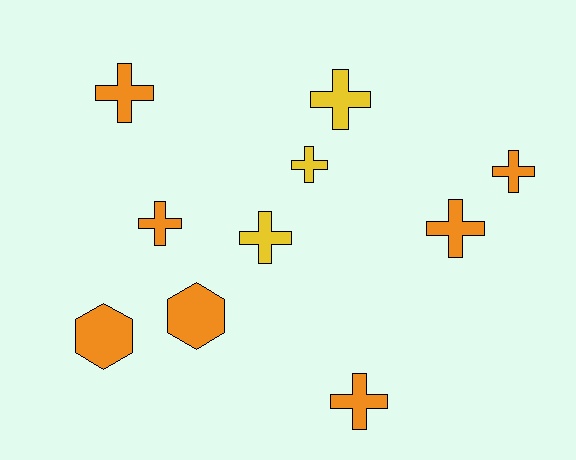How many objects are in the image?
There are 10 objects.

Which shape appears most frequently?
Cross, with 8 objects.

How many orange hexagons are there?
There are 2 orange hexagons.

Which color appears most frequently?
Orange, with 7 objects.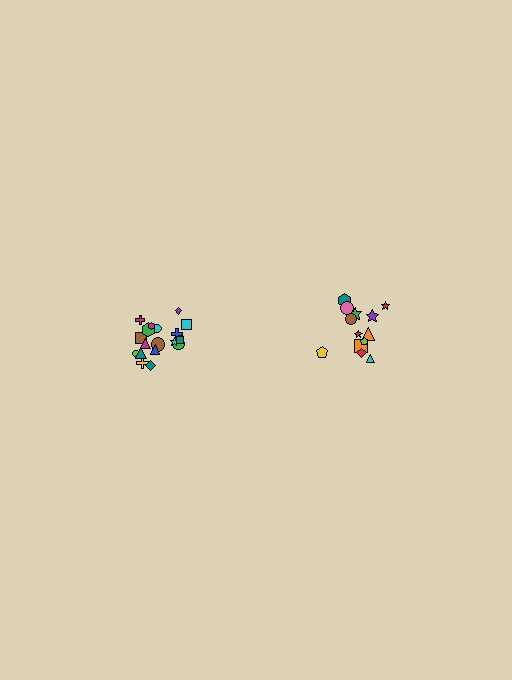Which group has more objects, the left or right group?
The left group.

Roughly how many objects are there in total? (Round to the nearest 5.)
Roughly 35 objects in total.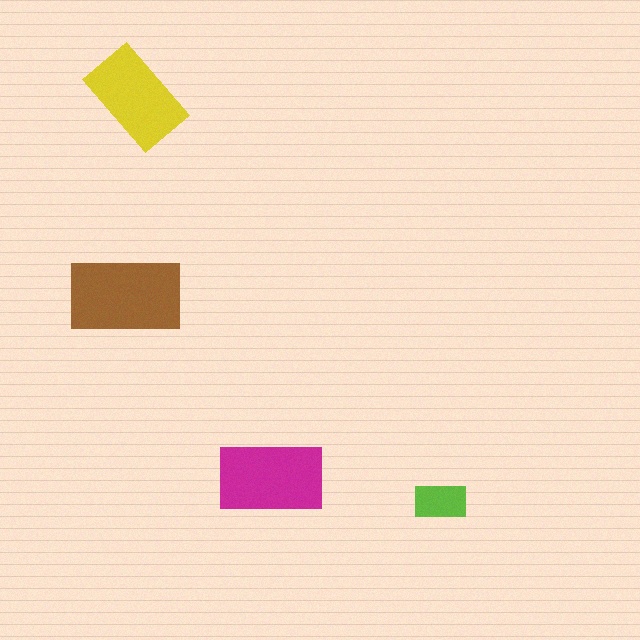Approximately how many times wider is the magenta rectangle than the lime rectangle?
About 2 times wider.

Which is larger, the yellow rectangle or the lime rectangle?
The yellow one.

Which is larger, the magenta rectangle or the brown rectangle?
The brown one.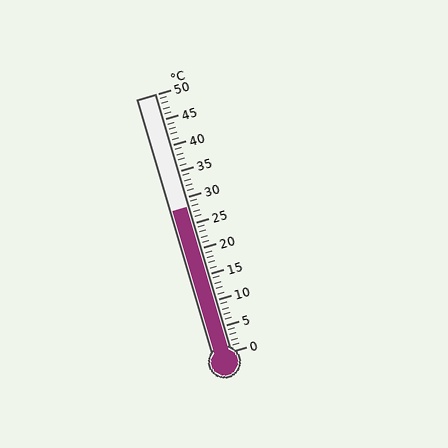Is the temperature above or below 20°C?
The temperature is above 20°C.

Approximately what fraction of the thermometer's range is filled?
The thermometer is filled to approximately 55% of its range.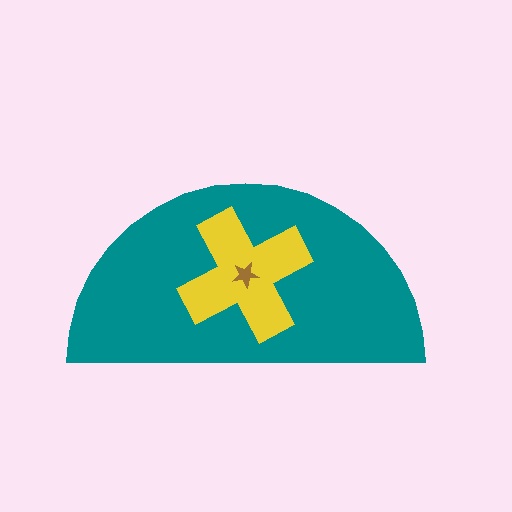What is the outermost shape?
The teal semicircle.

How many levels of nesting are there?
3.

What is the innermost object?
The brown star.